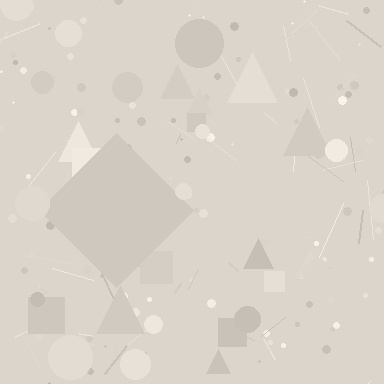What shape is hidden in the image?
A diamond is hidden in the image.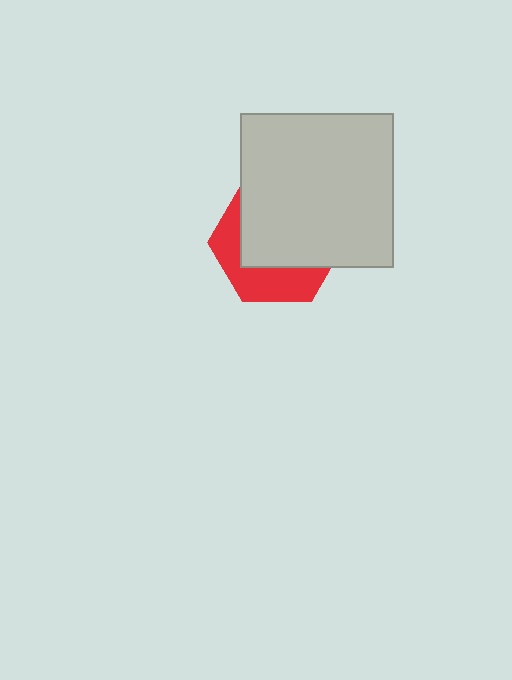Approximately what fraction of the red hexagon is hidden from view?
Roughly 63% of the red hexagon is hidden behind the light gray square.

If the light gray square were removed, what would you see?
You would see the complete red hexagon.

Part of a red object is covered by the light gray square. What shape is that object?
It is a hexagon.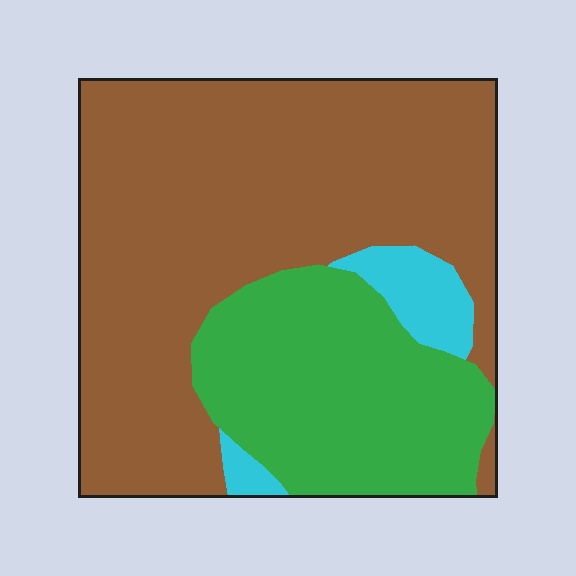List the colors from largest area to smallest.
From largest to smallest: brown, green, cyan.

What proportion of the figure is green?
Green takes up about one third (1/3) of the figure.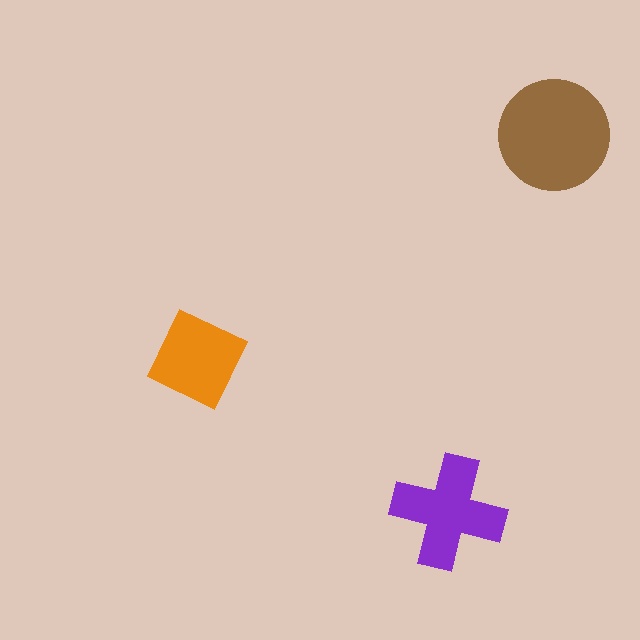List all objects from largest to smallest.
The brown circle, the purple cross, the orange square.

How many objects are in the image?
There are 3 objects in the image.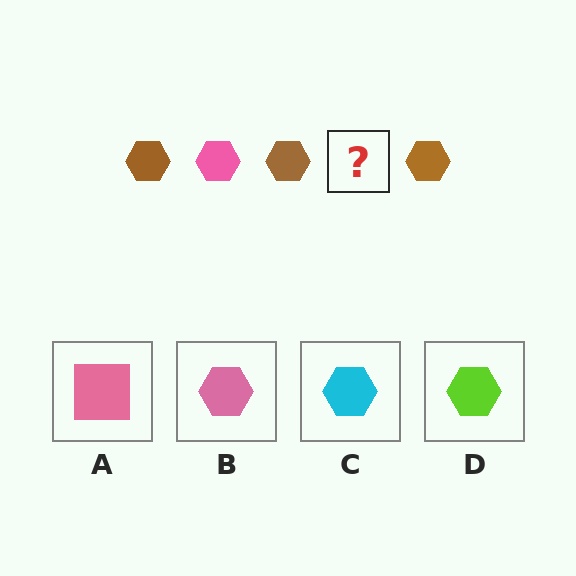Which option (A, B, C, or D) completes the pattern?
B.